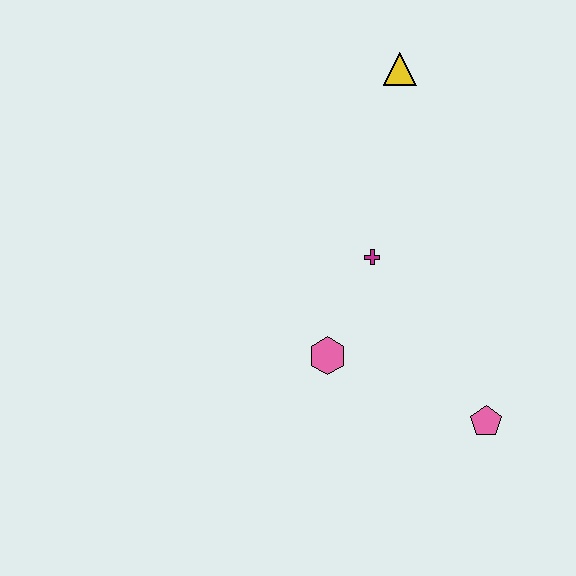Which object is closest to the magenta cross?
The pink hexagon is closest to the magenta cross.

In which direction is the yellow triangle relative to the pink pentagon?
The yellow triangle is above the pink pentagon.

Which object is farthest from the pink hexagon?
The yellow triangle is farthest from the pink hexagon.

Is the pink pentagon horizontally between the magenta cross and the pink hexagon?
No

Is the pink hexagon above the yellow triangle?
No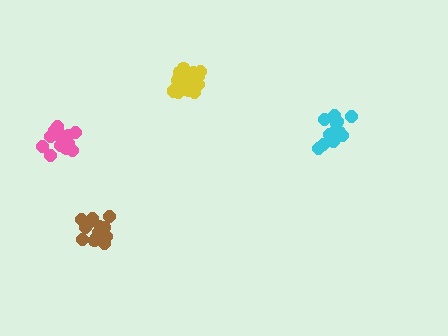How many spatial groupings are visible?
There are 4 spatial groupings.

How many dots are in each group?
Group 1: 17 dots, Group 2: 14 dots, Group 3: 19 dots, Group 4: 16 dots (66 total).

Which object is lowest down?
The brown cluster is bottommost.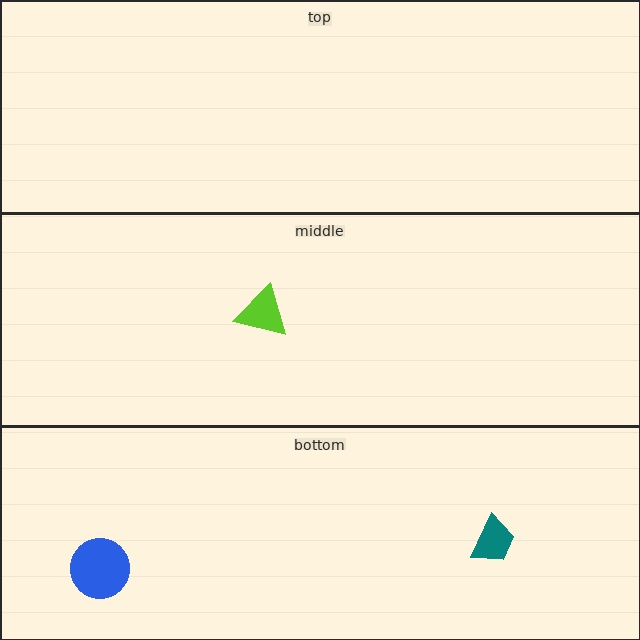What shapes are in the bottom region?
The blue circle, the teal trapezoid.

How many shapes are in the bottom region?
2.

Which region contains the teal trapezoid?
The bottom region.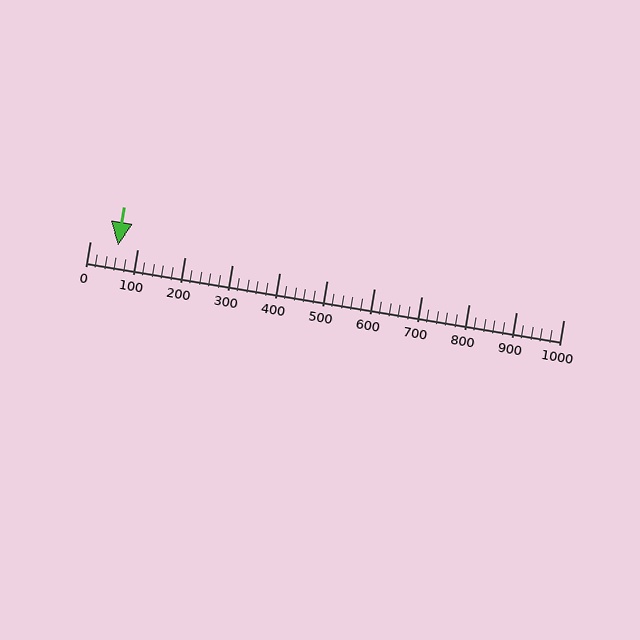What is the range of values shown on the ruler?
The ruler shows values from 0 to 1000.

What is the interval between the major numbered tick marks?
The major tick marks are spaced 100 units apart.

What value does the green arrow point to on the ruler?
The green arrow points to approximately 60.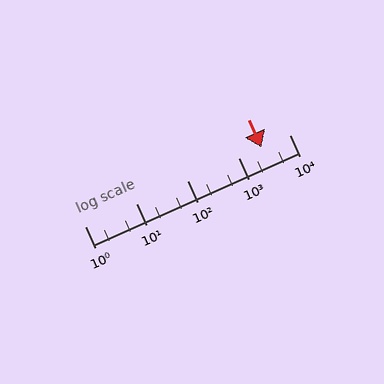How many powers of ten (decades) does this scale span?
The scale spans 4 decades, from 1 to 10000.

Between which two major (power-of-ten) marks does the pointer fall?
The pointer is between 1000 and 10000.